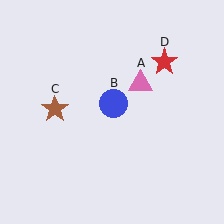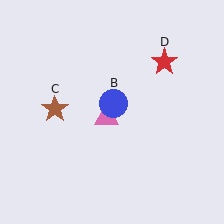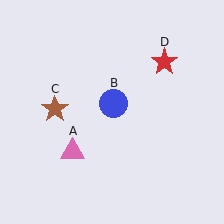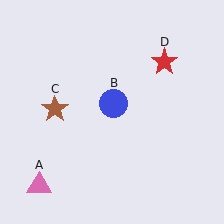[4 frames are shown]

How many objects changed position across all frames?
1 object changed position: pink triangle (object A).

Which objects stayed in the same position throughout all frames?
Blue circle (object B) and brown star (object C) and red star (object D) remained stationary.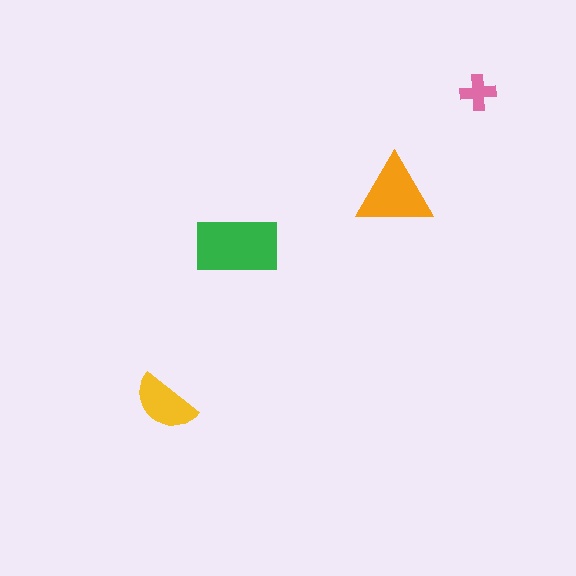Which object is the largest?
The green rectangle.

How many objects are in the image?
There are 4 objects in the image.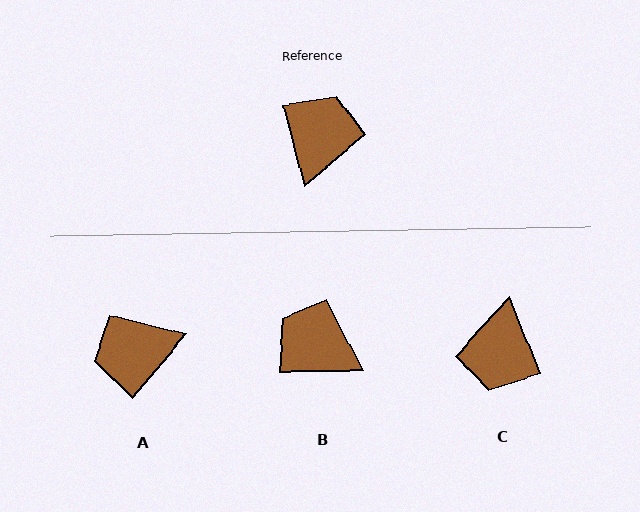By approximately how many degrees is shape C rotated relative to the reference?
Approximately 172 degrees clockwise.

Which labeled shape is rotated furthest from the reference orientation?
C, about 172 degrees away.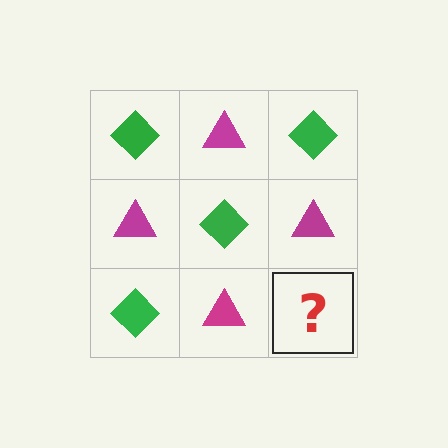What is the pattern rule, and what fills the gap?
The rule is that it alternates green diamond and magenta triangle in a checkerboard pattern. The gap should be filled with a green diamond.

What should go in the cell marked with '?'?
The missing cell should contain a green diamond.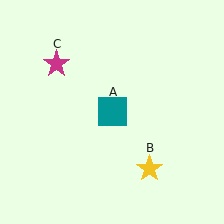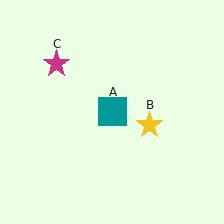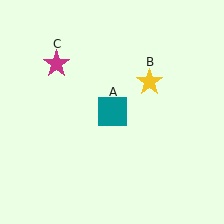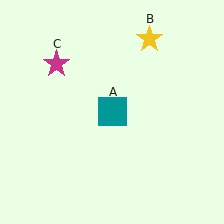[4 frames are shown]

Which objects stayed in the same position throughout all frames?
Teal square (object A) and magenta star (object C) remained stationary.